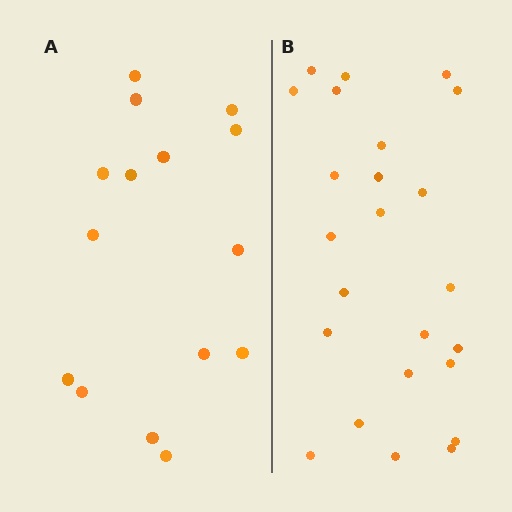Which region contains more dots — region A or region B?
Region B (the right region) has more dots.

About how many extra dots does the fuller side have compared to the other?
Region B has roughly 8 or so more dots than region A.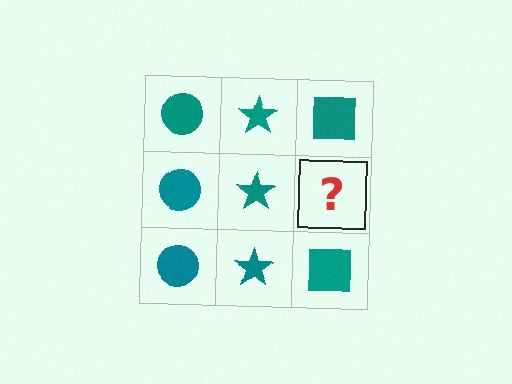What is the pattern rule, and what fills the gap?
The rule is that each column has a consistent shape. The gap should be filled with a teal square.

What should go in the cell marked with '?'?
The missing cell should contain a teal square.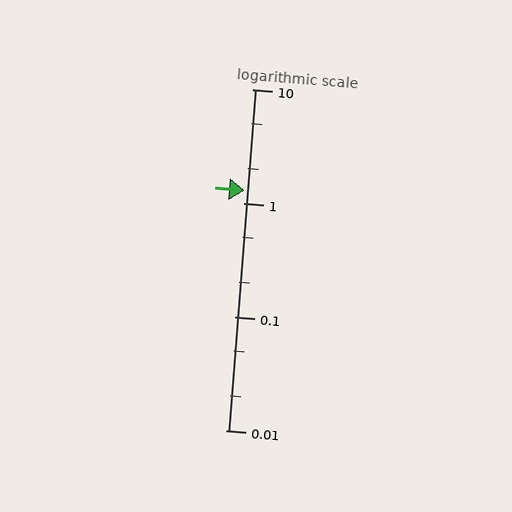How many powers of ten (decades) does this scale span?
The scale spans 3 decades, from 0.01 to 10.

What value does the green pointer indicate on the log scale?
The pointer indicates approximately 1.3.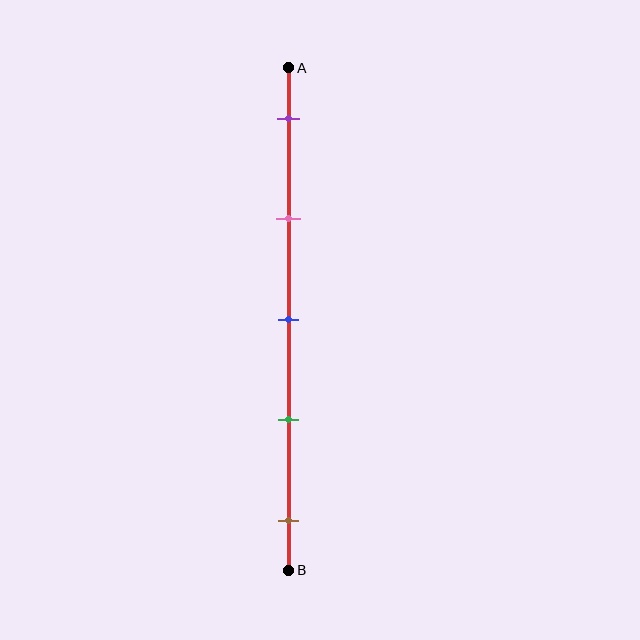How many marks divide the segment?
There are 5 marks dividing the segment.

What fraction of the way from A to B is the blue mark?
The blue mark is approximately 50% (0.5) of the way from A to B.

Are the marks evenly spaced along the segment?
Yes, the marks are approximately evenly spaced.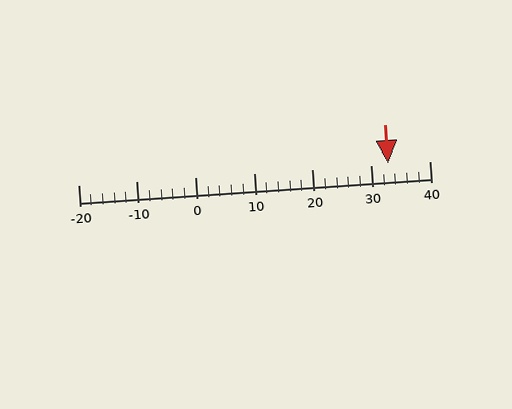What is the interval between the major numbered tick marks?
The major tick marks are spaced 10 units apart.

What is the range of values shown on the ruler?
The ruler shows values from -20 to 40.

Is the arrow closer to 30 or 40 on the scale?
The arrow is closer to 30.